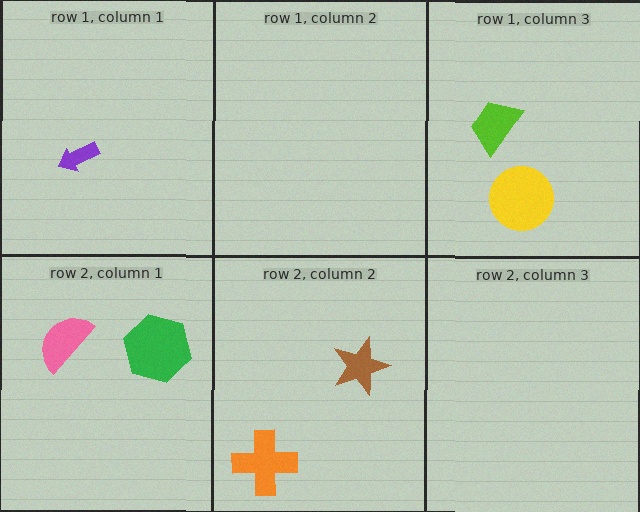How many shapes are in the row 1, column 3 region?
2.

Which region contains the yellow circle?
The row 1, column 3 region.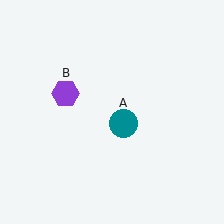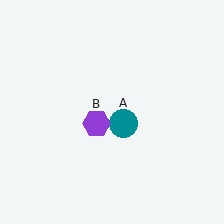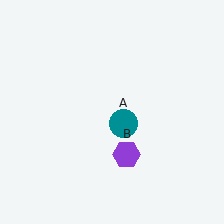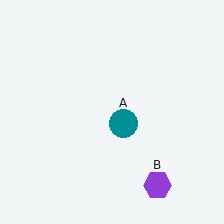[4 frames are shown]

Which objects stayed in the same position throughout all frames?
Teal circle (object A) remained stationary.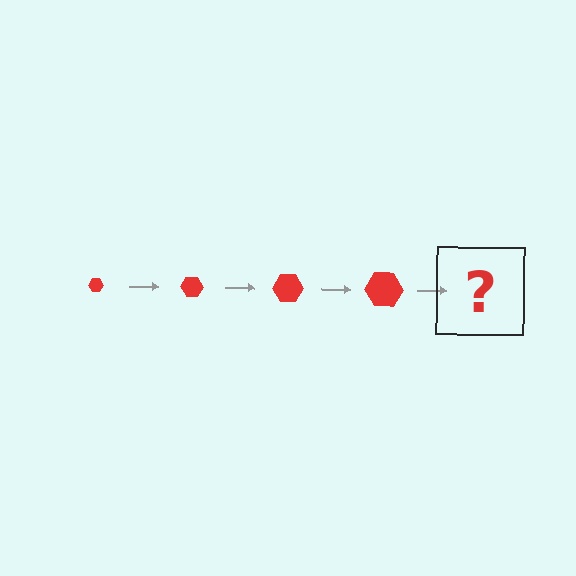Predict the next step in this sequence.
The next step is a red hexagon, larger than the previous one.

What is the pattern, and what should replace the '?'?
The pattern is that the hexagon gets progressively larger each step. The '?' should be a red hexagon, larger than the previous one.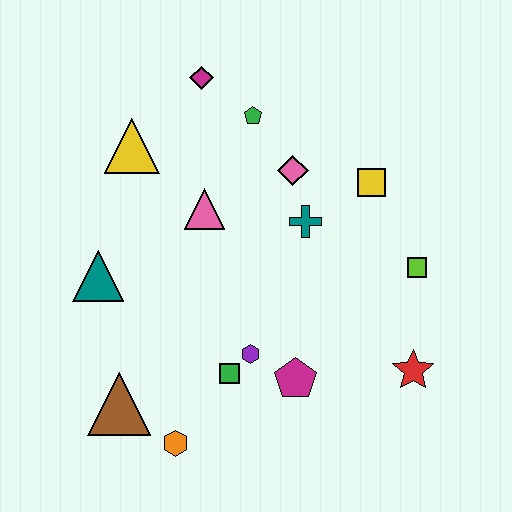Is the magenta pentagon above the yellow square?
No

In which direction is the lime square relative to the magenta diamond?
The lime square is to the right of the magenta diamond.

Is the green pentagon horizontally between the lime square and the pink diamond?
No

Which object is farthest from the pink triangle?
The red star is farthest from the pink triangle.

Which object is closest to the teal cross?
The pink diamond is closest to the teal cross.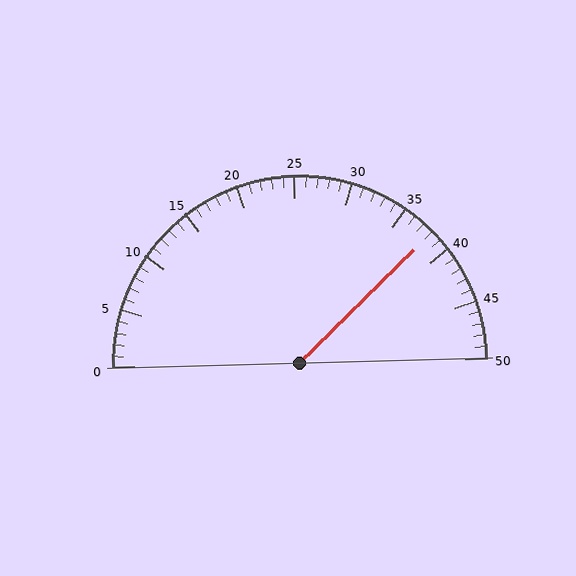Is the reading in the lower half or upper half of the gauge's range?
The reading is in the upper half of the range (0 to 50).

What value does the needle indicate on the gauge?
The needle indicates approximately 38.